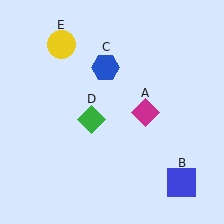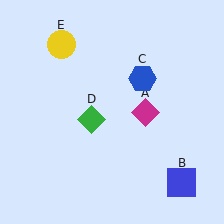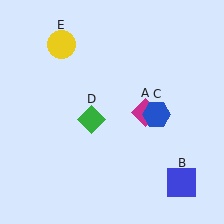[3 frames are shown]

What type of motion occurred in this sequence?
The blue hexagon (object C) rotated clockwise around the center of the scene.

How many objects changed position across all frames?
1 object changed position: blue hexagon (object C).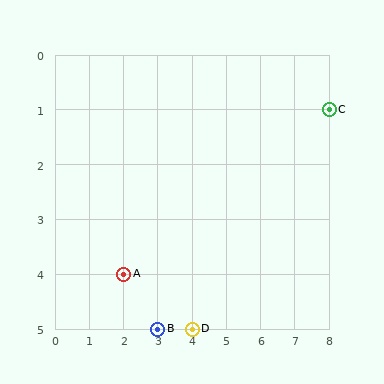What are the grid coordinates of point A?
Point A is at grid coordinates (2, 4).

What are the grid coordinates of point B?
Point B is at grid coordinates (3, 5).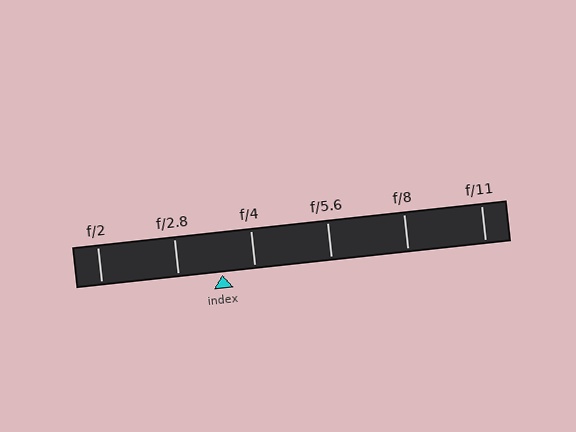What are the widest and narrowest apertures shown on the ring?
The widest aperture shown is f/2 and the narrowest is f/11.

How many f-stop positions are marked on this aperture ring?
There are 6 f-stop positions marked.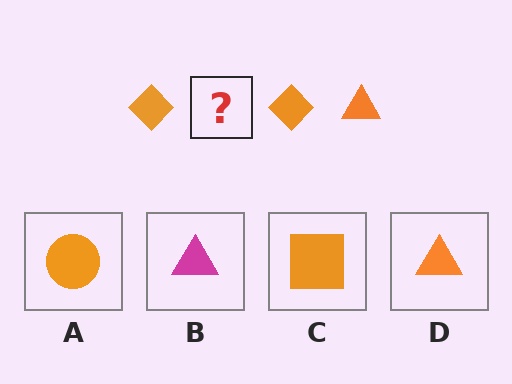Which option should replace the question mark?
Option D.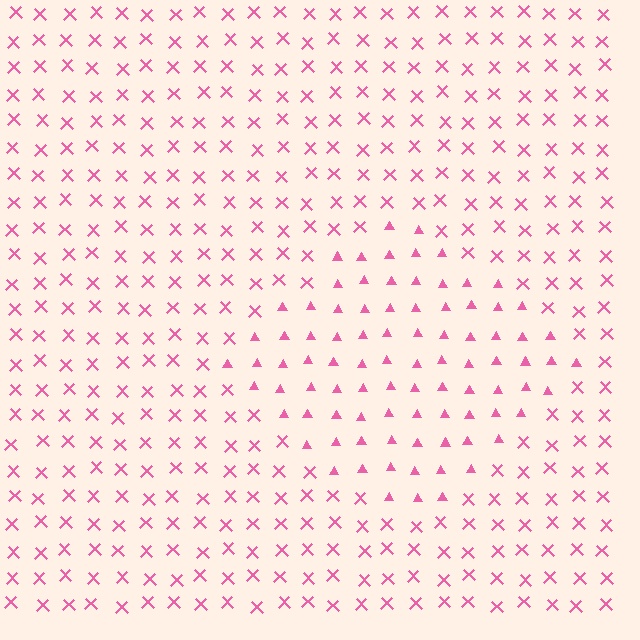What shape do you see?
I see a diamond.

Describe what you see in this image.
The image is filled with small pink elements arranged in a uniform grid. A diamond-shaped region contains triangles, while the surrounding area contains X marks. The boundary is defined purely by the change in element shape.